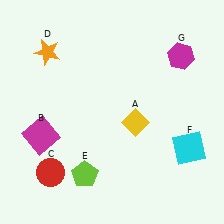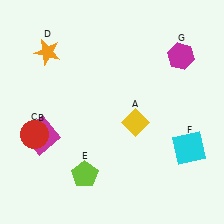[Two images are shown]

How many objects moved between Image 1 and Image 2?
1 object moved between the two images.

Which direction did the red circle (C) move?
The red circle (C) moved up.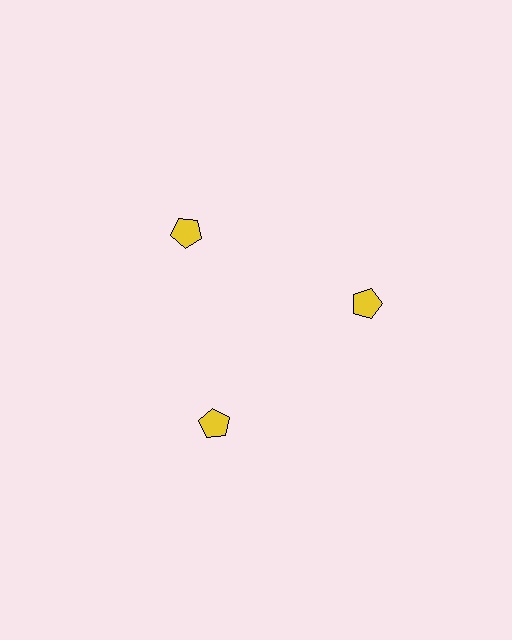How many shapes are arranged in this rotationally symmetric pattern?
There are 3 shapes, arranged in 3 groups of 1.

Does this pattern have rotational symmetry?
Yes, this pattern has 3-fold rotational symmetry. It looks the same after rotating 120 degrees around the center.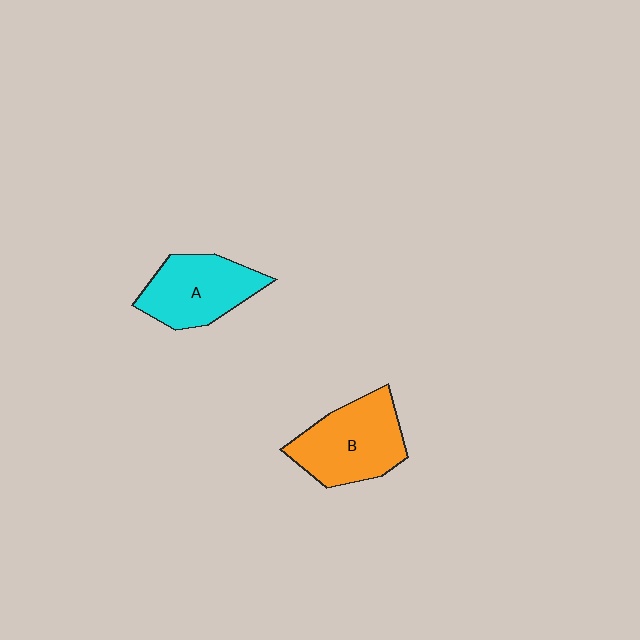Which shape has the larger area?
Shape B (orange).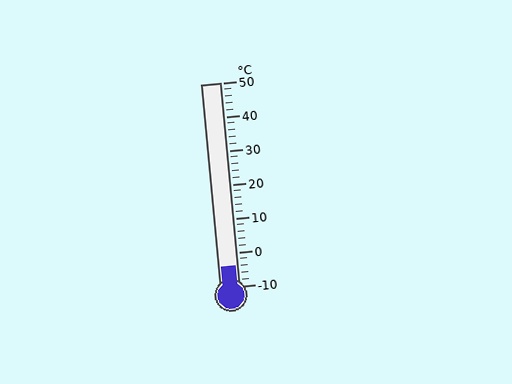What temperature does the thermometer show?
The thermometer shows approximately -4°C.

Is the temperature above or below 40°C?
The temperature is below 40°C.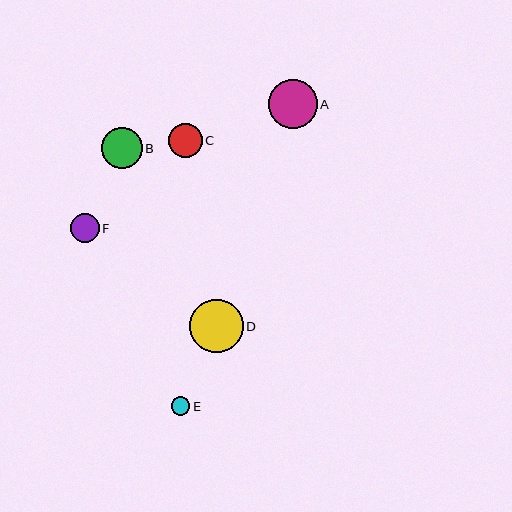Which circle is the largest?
Circle D is the largest with a size of approximately 54 pixels.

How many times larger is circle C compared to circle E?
Circle C is approximately 1.8 times the size of circle E.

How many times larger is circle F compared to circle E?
Circle F is approximately 1.6 times the size of circle E.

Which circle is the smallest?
Circle E is the smallest with a size of approximately 19 pixels.